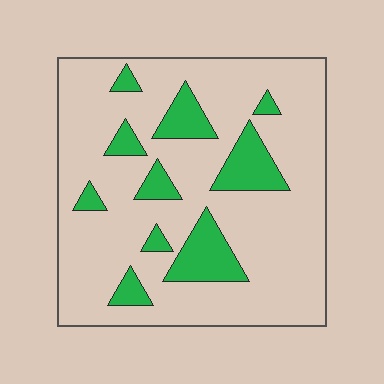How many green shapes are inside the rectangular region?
10.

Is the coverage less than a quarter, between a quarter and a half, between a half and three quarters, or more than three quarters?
Less than a quarter.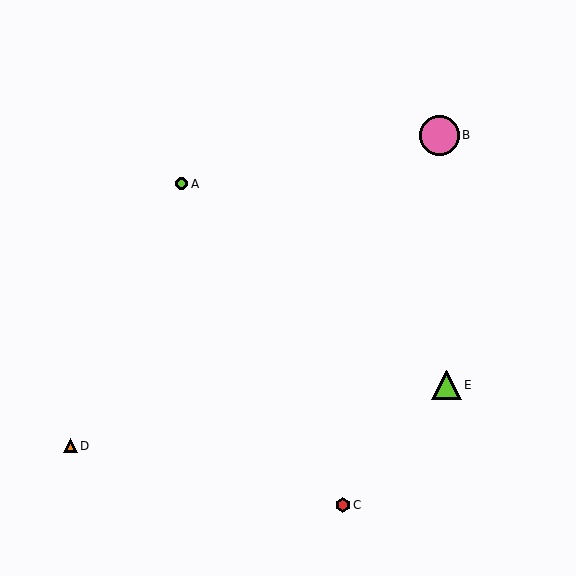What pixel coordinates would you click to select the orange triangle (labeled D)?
Click at (70, 445) to select the orange triangle D.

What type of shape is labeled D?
Shape D is an orange triangle.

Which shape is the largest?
The pink circle (labeled B) is the largest.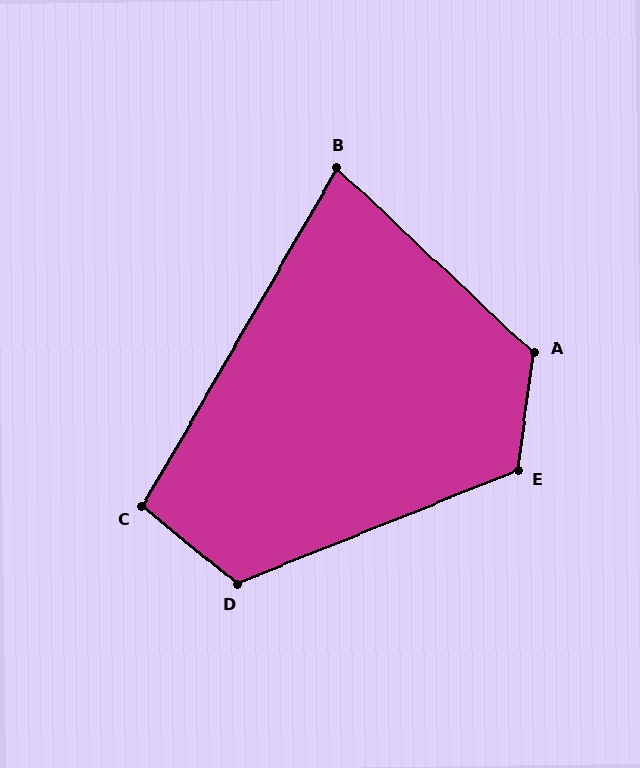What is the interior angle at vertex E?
Approximately 120 degrees (obtuse).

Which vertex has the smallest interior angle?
B, at approximately 77 degrees.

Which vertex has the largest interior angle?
A, at approximately 125 degrees.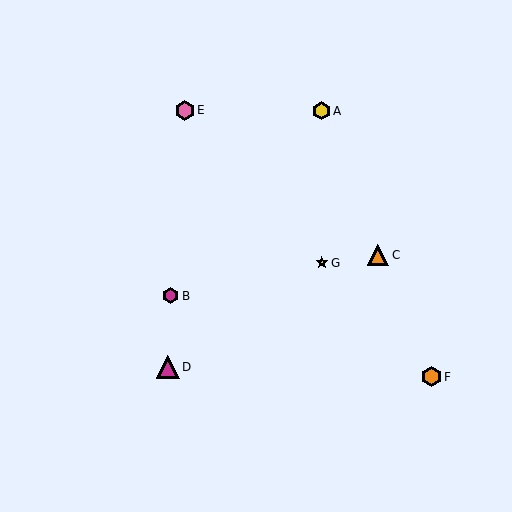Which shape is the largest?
The magenta triangle (labeled D) is the largest.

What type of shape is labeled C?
Shape C is an orange triangle.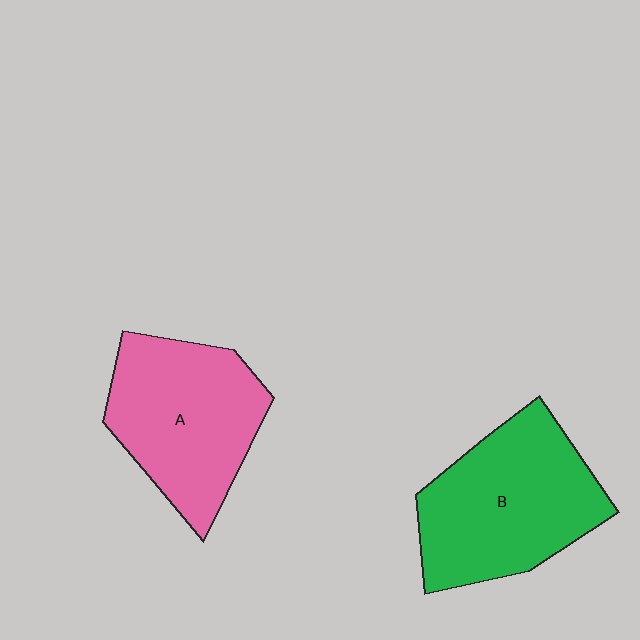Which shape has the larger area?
Shape B (green).